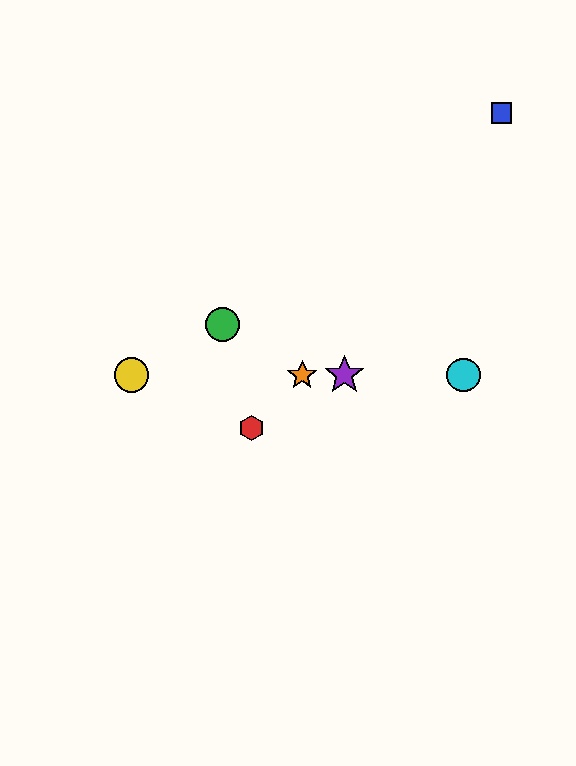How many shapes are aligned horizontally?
4 shapes (the yellow circle, the purple star, the orange star, the cyan circle) are aligned horizontally.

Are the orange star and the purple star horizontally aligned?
Yes, both are at y≈375.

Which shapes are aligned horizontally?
The yellow circle, the purple star, the orange star, the cyan circle are aligned horizontally.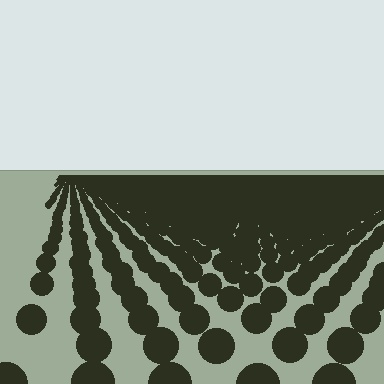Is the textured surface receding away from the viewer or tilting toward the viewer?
The surface is receding away from the viewer. Texture elements get smaller and denser toward the top.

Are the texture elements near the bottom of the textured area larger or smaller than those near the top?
Larger. Near the bottom, elements are closer to the viewer and appear at a bigger on-screen size.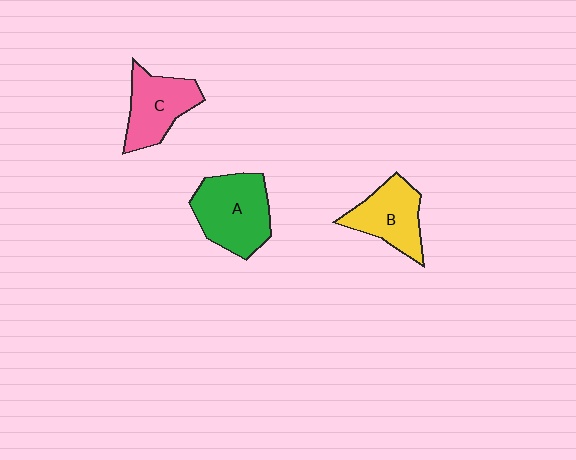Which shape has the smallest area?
Shape B (yellow).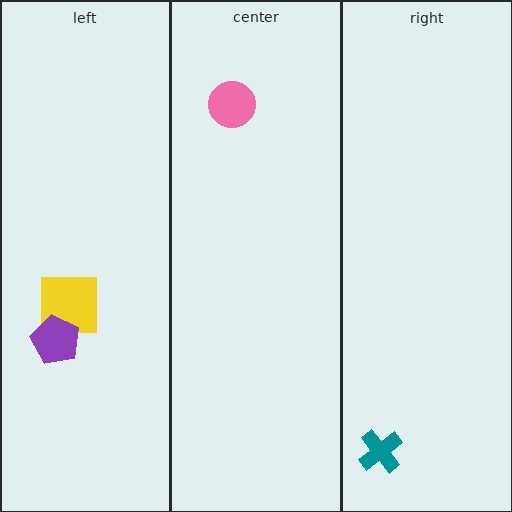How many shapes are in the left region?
2.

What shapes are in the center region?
The pink circle.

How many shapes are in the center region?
1.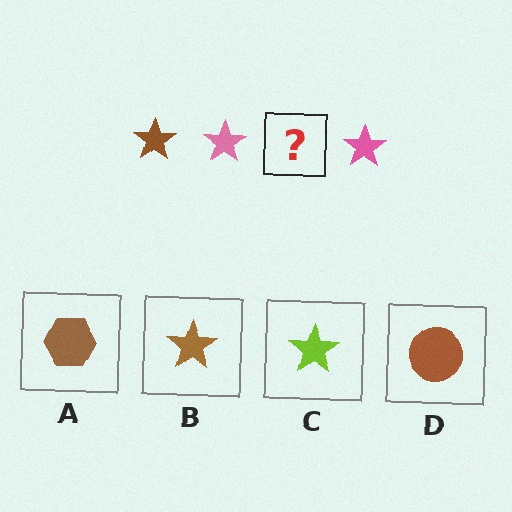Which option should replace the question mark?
Option B.